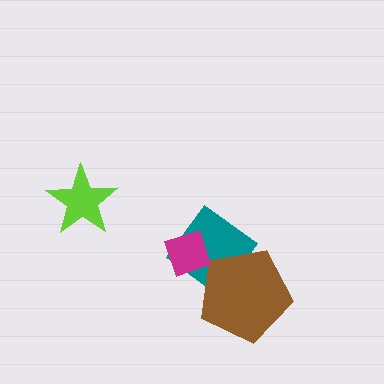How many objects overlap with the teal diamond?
2 objects overlap with the teal diamond.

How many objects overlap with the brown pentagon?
1 object overlaps with the brown pentagon.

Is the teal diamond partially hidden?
Yes, it is partially covered by another shape.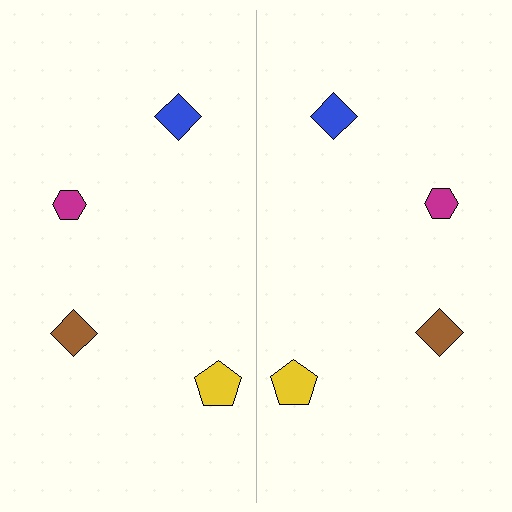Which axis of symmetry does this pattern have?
The pattern has a vertical axis of symmetry running through the center of the image.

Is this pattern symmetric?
Yes, this pattern has bilateral (reflection) symmetry.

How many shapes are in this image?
There are 8 shapes in this image.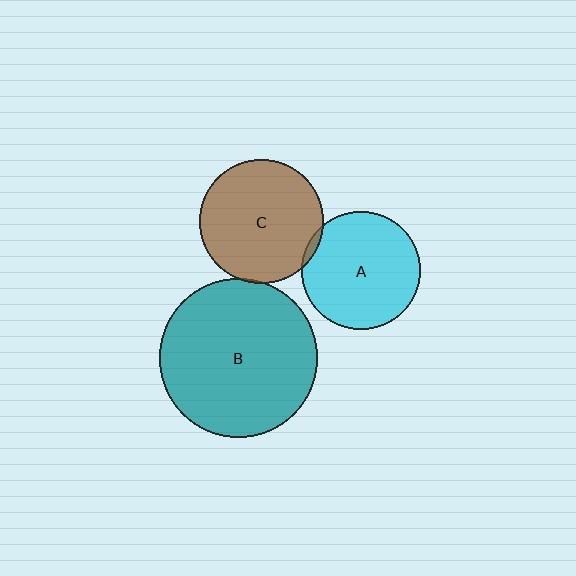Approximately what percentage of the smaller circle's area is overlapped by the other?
Approximately 5%.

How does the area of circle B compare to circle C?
Approximately 1.6 times.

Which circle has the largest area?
Circle B (teal).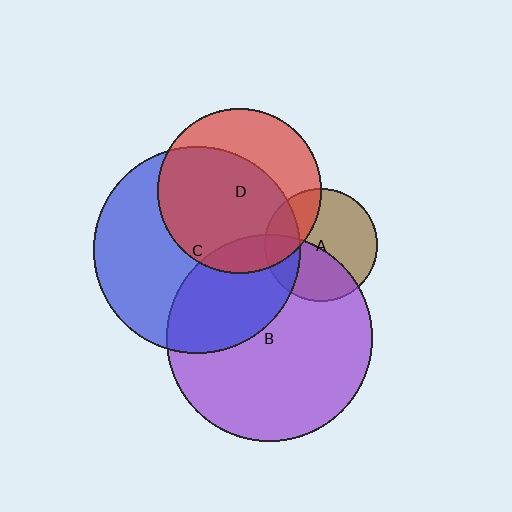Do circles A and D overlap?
Yes.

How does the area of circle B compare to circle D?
Approximately 1.6 times.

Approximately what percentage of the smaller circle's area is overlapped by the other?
Approximately 25%.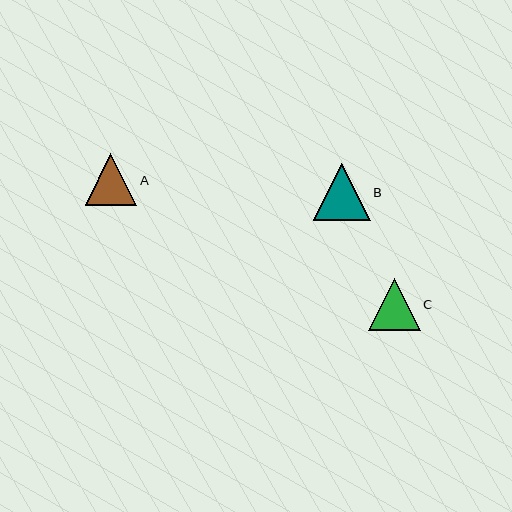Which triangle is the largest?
Triangle B is the largest with a size of approximately 57 pixels.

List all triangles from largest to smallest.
From largest to smallest: B, C, A.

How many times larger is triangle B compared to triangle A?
Triangle B is approximately 1.1 times the size of triangle A.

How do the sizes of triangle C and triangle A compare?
Triangle C and triangle A are approximately the same size.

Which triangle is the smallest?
Triangle A is the smallest with a size of approximately 52 pixels.